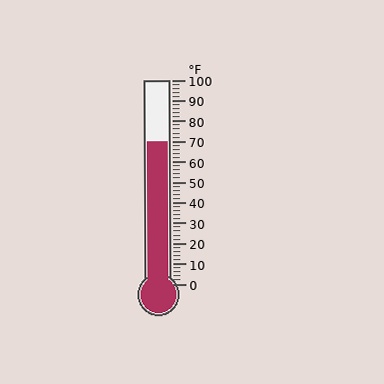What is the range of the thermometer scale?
The thermometer scale ranges from 0°F to 100°F.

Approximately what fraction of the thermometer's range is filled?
The thermometer is filled to approximately 70% of its range.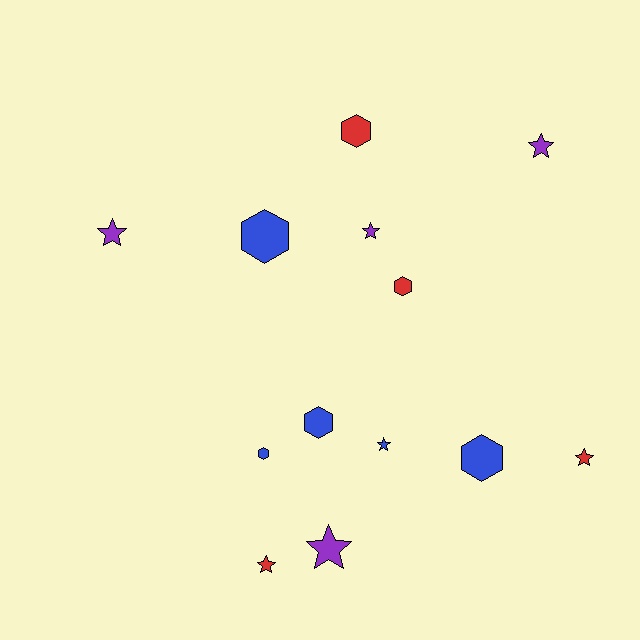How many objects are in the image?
There are 13 objects.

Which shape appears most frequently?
Star, with 7 objects.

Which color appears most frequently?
Blue, with 5 objects.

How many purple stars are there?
There are 4 purple stars.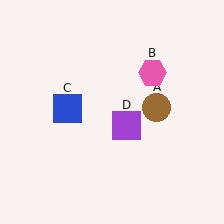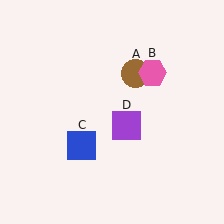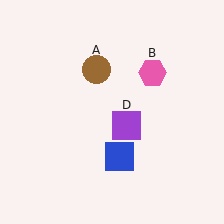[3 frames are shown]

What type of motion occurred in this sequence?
The brown circle (object A), blue square (object C) rotated counterclockwise around the center of the scene.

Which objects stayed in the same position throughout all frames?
Pink hexagon (object B) and purple square (object D) remained stationary.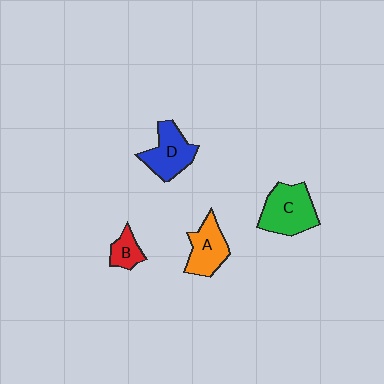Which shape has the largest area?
Shape C (green).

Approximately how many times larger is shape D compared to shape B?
Approximately 2.0 times.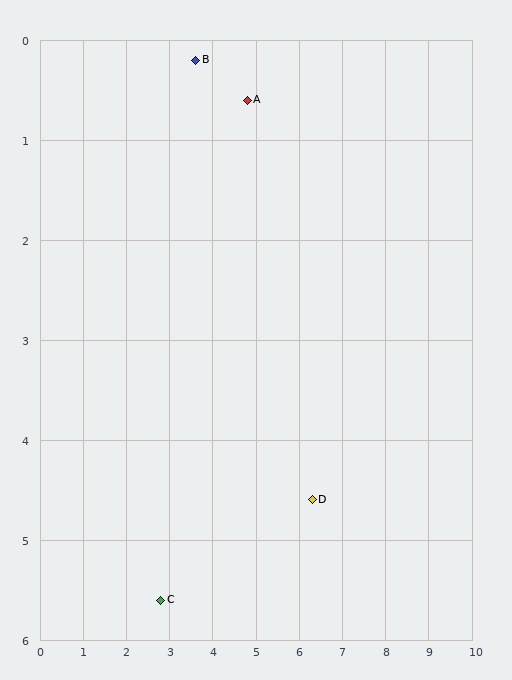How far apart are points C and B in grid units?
Points C and B are about 5.5 grid units apart.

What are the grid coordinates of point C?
Point C is at approximately (2.8, 5.6).